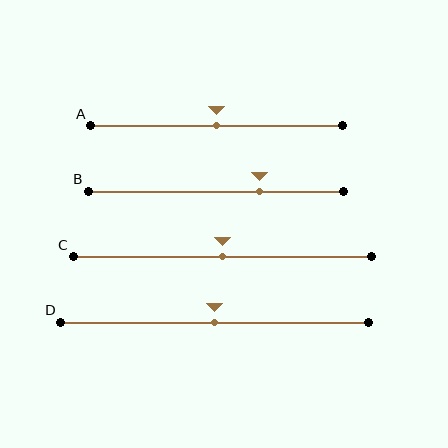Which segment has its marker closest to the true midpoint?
Segment A has its marker closest to the true midpoint.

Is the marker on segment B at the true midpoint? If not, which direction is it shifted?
No, the marker on segment B is shifted to the right by about 17% of the segment length.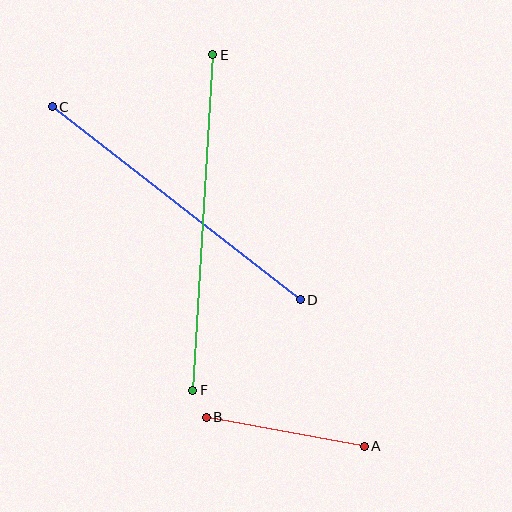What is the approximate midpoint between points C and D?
The midpoint is at approximately (176, 203) pixels.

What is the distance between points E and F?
The distance is approximately 336 pixels.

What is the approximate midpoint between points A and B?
The midpoint is at approximately (285, 432) pixels.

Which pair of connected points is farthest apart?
Points E and F are farthest apart.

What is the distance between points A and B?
The distance is approximately 161 pixels.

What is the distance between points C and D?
The distance is approximately 314 pixels.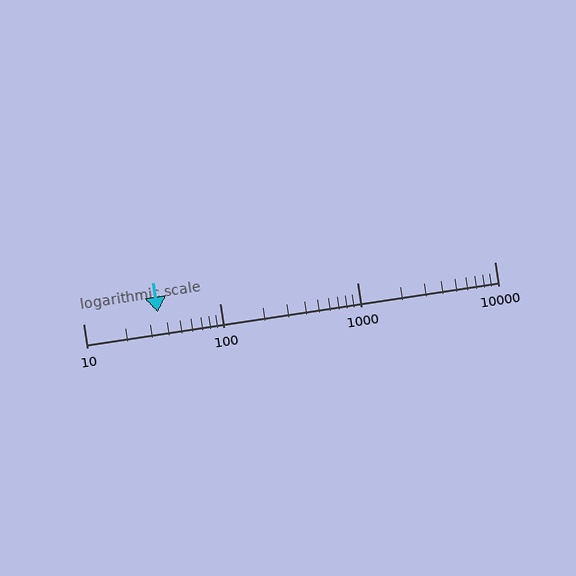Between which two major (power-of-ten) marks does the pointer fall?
The pointer is between 10 and 100.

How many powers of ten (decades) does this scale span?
The scale spans 3 decades, from 10 to 10000.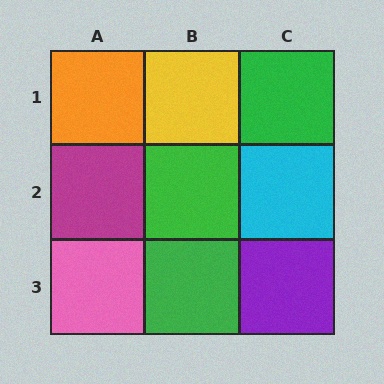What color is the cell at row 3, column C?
Purple.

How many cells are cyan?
1 cell is cyan.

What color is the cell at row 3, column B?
Green.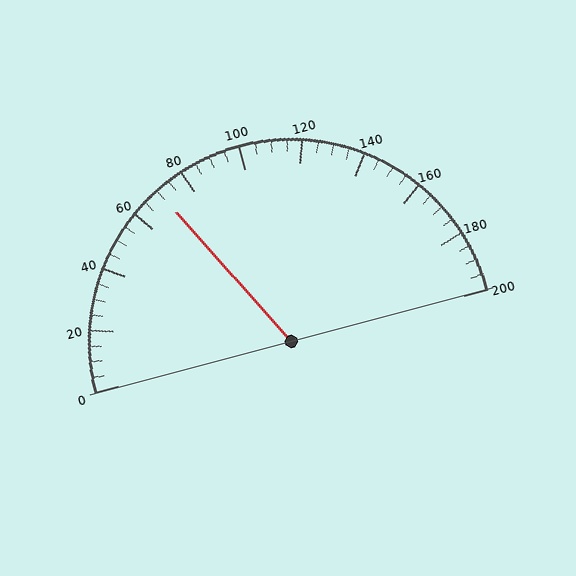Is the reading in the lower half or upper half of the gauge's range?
The reading is in the lower half of the range (0 to 200).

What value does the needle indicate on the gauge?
The needle indicates approximately 70.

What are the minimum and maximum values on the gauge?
The gauge ranges from 0 to 200.